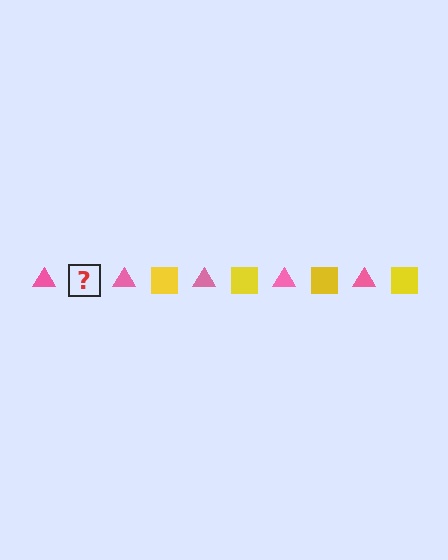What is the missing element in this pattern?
The missing element is a yellow square.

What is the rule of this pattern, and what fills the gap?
The rule is that the pattern alternates between pink triangle and yellow square. The gap should be filled with a yellow square.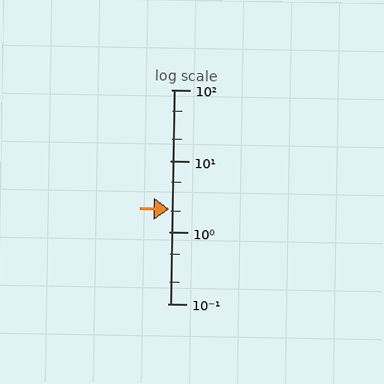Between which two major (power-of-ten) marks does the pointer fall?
The pointer is between 1 and 10.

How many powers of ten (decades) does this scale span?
The scale spans 3 decades, from 0.1 to 100.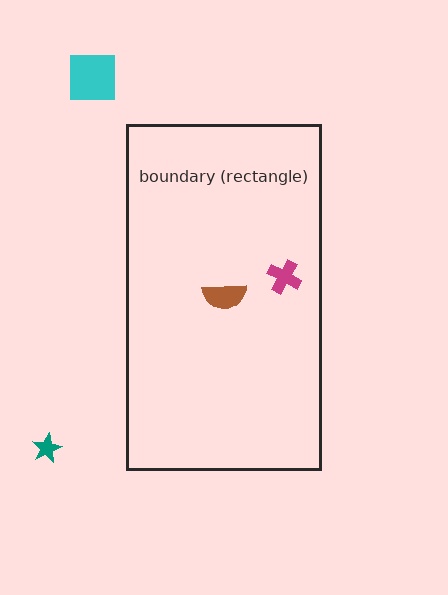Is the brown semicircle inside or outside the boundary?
Inside.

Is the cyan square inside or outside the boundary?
Outside.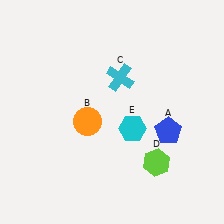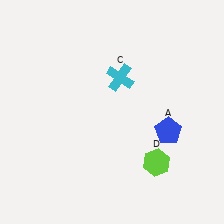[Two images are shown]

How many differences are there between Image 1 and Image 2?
There are 2 differences between the two images.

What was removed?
The cyan hexagon (E), the orange circle (B) were removed in Image 2.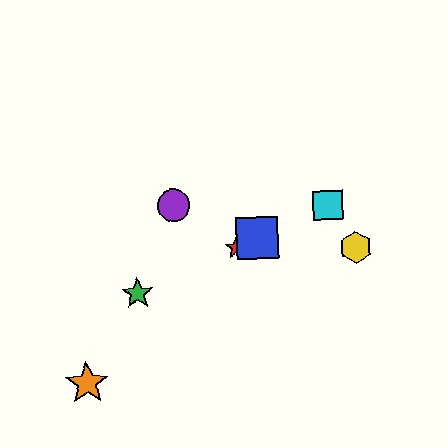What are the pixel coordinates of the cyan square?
The cyan square is at (328, 205).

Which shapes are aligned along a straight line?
The red star, the blue square, the green star, the cyan square are aligned along a straight line.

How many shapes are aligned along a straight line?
4 shapes (the red star, the blue square, the green star, the cyan square) are aligned along a straight line.